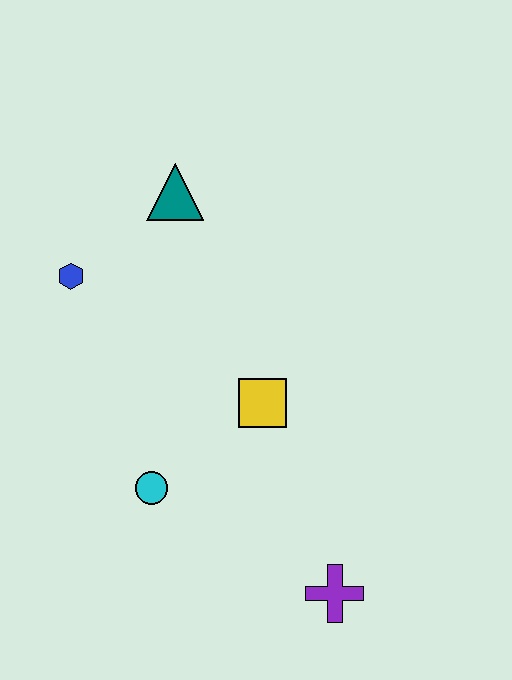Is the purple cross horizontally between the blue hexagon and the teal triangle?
No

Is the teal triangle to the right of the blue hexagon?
Yes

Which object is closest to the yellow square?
The cyan circle is closest to the yellow square.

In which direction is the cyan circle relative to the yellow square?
The cyan circle is to the left of the yellow square.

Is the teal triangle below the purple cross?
No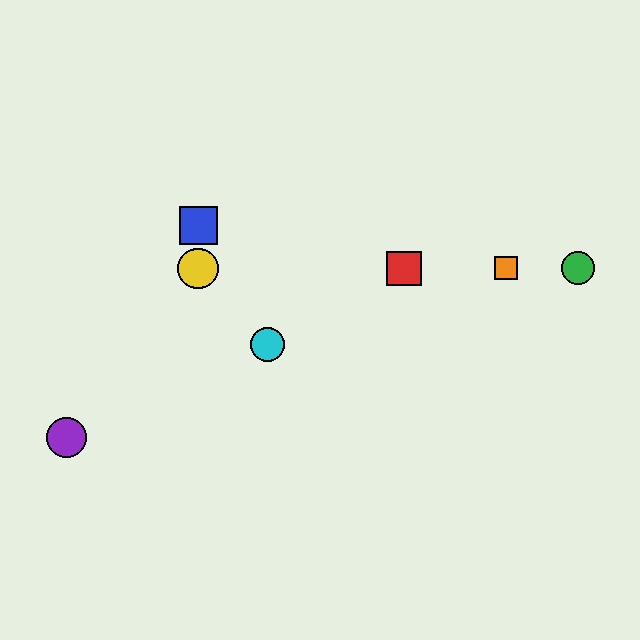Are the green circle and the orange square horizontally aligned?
Yes, both are at y≈268.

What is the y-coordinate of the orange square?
The orange square is at y≈268.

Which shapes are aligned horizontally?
The red square, the green circle, the yellow circle, the orange square are aligned horizontally.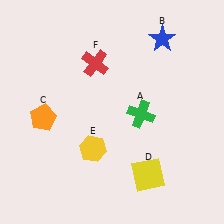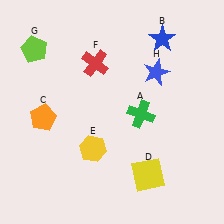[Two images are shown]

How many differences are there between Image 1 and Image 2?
There are 2 differences between the two images.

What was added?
A lime pentagon (G), a blue star (H) were added in Image 2.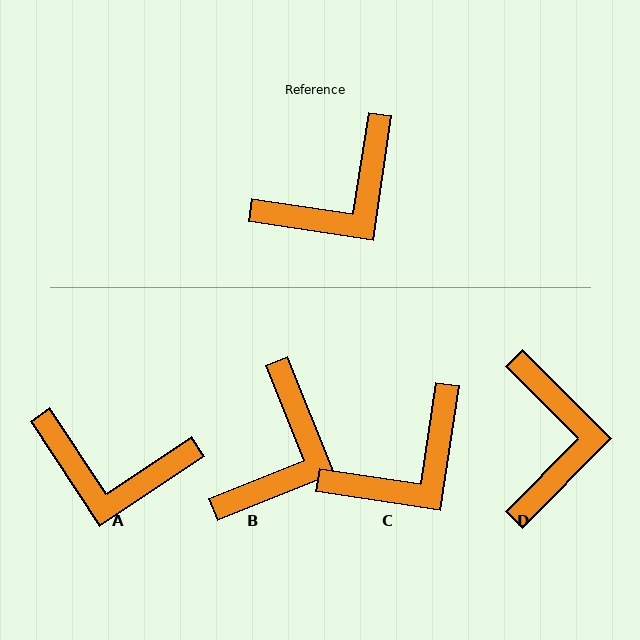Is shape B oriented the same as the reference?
No, it is off by about 31 degrees.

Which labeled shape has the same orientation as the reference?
C.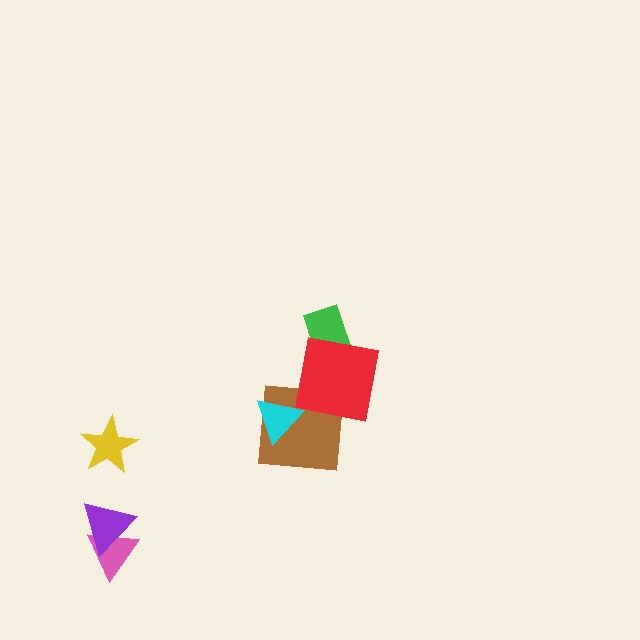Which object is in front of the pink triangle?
The purple triangle is in front of the pink triangle.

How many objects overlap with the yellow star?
0 objects overlap with the yellow star.